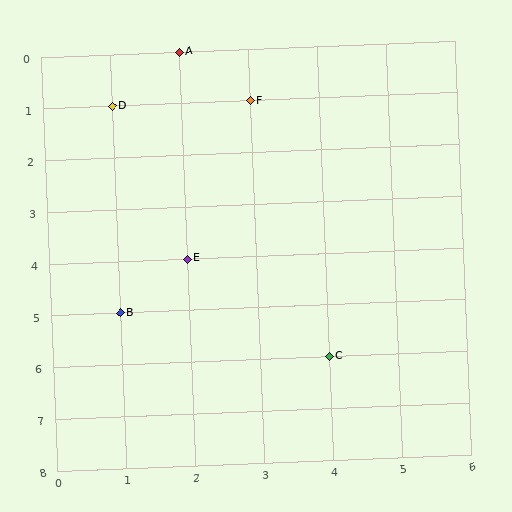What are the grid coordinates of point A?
Point A is at grid coordinates (2, 0).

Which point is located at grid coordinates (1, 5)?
Point B is at (1, 5).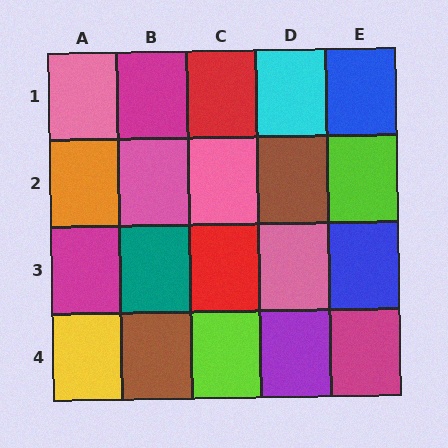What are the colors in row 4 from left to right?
Yellow, brown, lime, purple, magenta.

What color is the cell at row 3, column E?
Blue.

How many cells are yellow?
1 cell is yellow.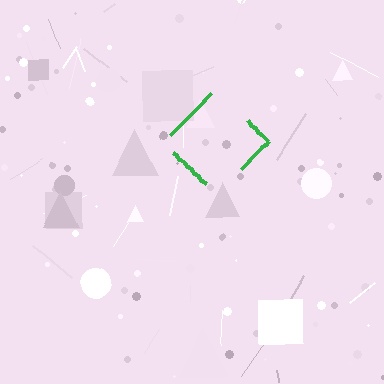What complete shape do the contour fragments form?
The contour fragments form a diamond.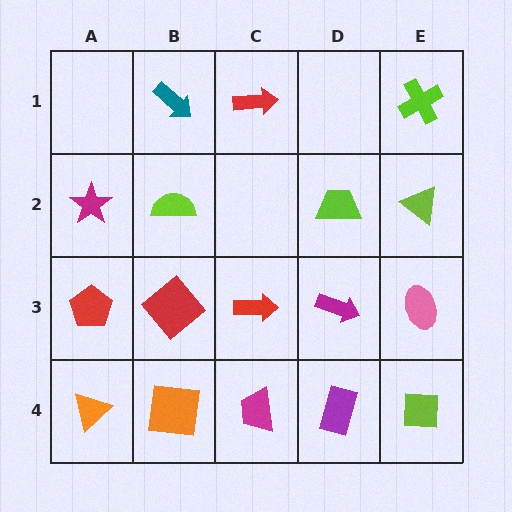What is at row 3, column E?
A pink ellipse.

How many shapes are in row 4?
5 shapes.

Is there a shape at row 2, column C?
No, that cell is empty.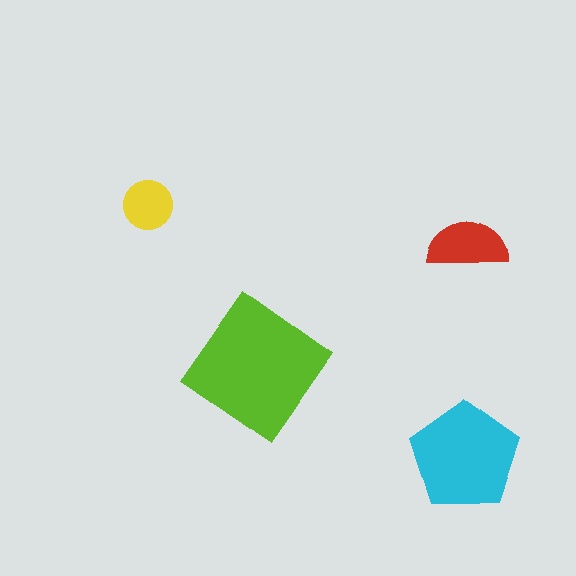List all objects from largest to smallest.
The lime diamond, the cyan pentagon, the red semicircle, the yellow circle.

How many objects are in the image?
There are 4 objects in the image.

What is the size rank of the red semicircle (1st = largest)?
3rd.